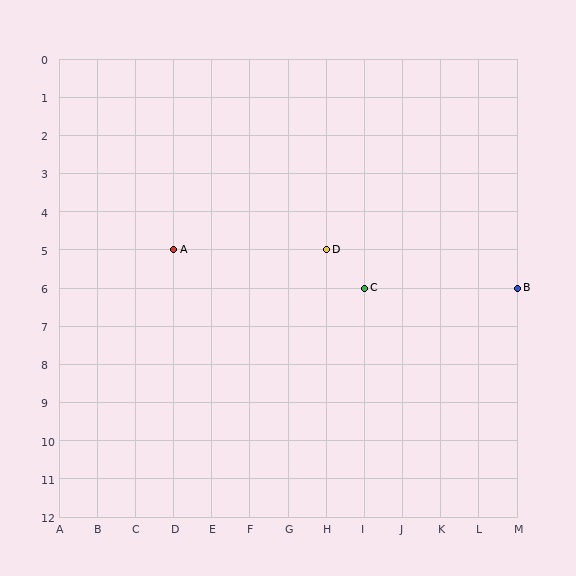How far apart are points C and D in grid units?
Points C and D are 1 column and 1 row apart (about 1.4 grid units diagonally).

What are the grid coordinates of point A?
Point A is at grid coordinates (D, 5).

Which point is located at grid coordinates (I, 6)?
Point C is at (I, 6).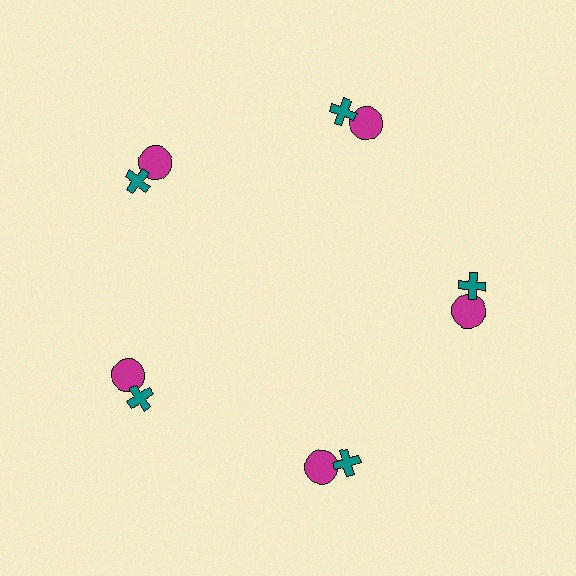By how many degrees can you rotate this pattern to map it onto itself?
The pattern maps onto itself every 72 degrees of rotation.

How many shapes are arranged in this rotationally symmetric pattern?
There are 10 shapes, arranged in 5 groups of 2.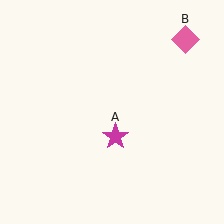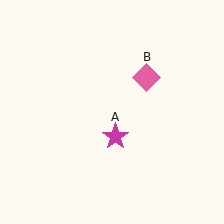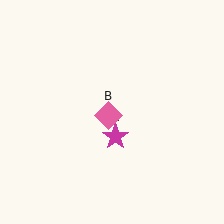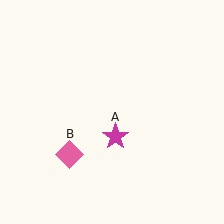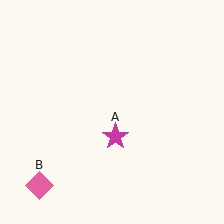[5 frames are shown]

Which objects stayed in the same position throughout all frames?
Magenta star (object A) remained stationary.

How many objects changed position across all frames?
1 object changed position: pink diamond (object B).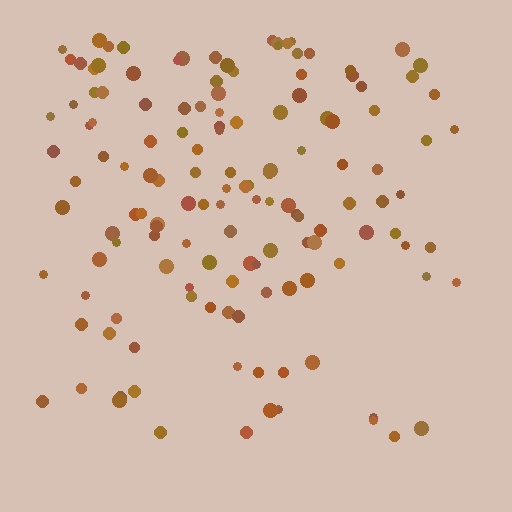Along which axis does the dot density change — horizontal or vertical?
Vertical.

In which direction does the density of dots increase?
From bottom to top, with the top side densest.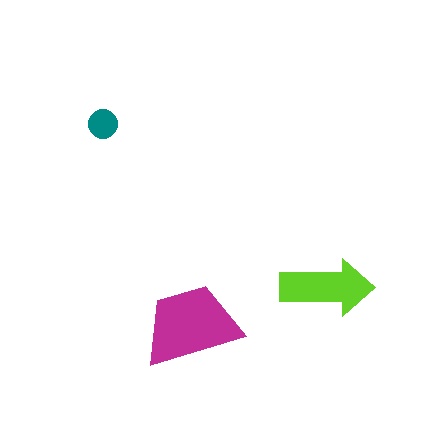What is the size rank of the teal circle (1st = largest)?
3rd.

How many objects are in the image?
There are 3 objects in the image.